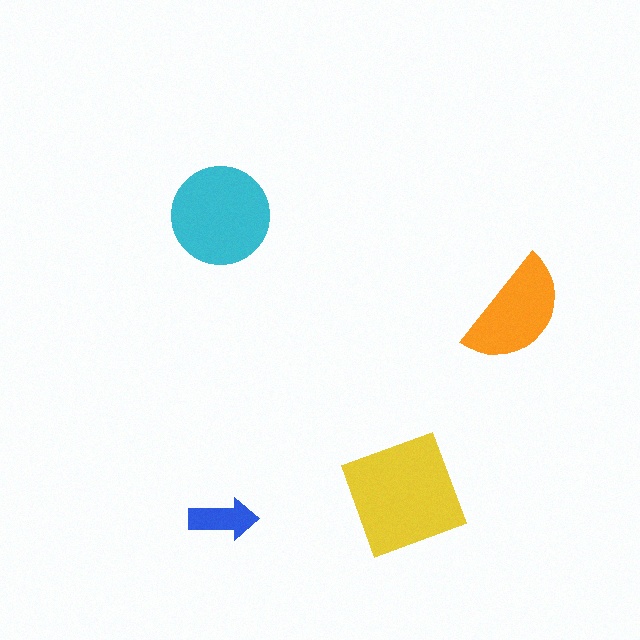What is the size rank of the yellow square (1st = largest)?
1st.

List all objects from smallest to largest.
The blue arrow, the orange semicircle, the cyan circle, the yellow square.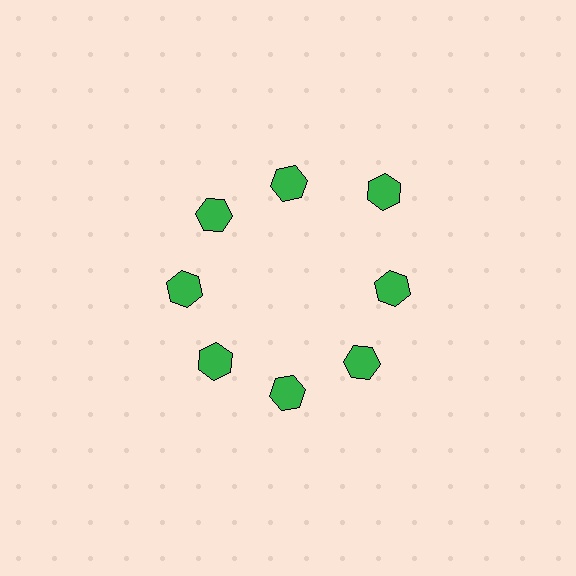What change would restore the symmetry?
The symmetry would be restored by moving it inward, back onto the ring so that all 8 hexagons sit at equal angles and equal distance from the center.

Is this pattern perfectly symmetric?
No. The 8 green hexagons are arranged in a ring, but one element near the 2 o'clock position is pushed outward from the center, breaking the 8-fold rotational symmetry.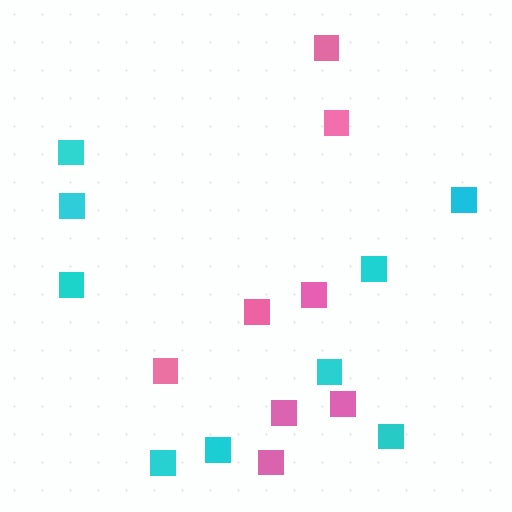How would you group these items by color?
There are 2 groups: one group of cyan squares (9) and one group of pink squares (8).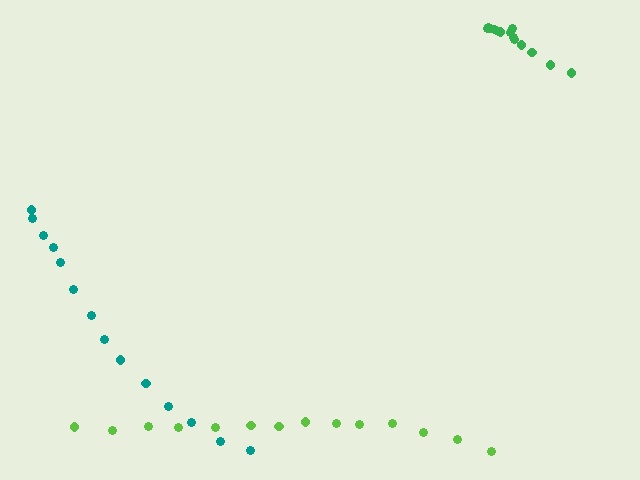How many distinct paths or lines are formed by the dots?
There are 3 distinct paths.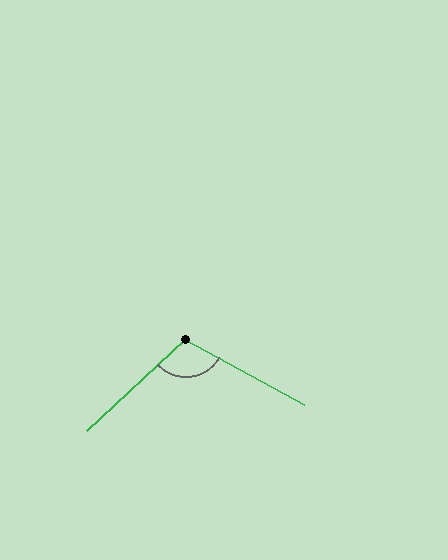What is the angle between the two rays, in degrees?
Approximately 109 degrees.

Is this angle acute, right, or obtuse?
It is obtuse.